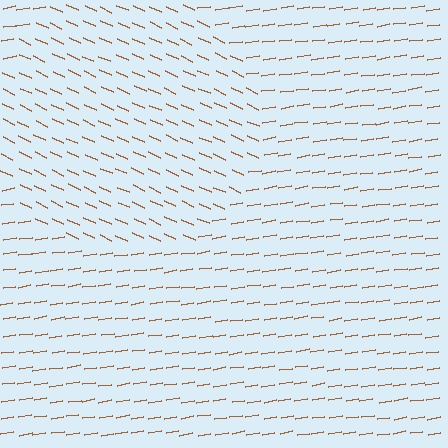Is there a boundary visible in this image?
Yes, there is a texture boundary formed by a change in line orientation.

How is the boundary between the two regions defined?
The boundary is defined purely by a change in line orientation (approximately 33 degrees difference). All lines are the same color and thickness.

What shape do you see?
I see a circle.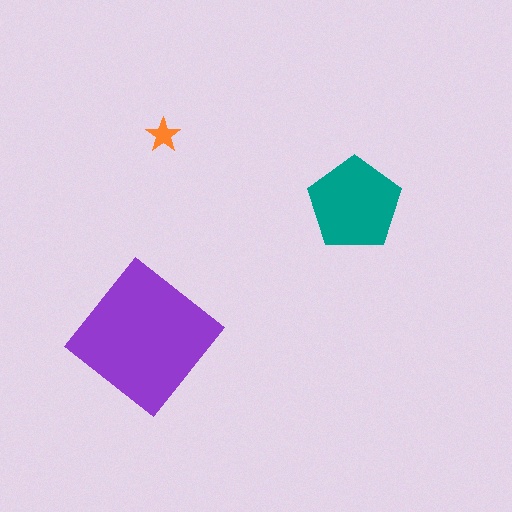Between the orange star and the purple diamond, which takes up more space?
The purple diamond.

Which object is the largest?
The purple diamond.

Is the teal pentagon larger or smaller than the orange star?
Larger.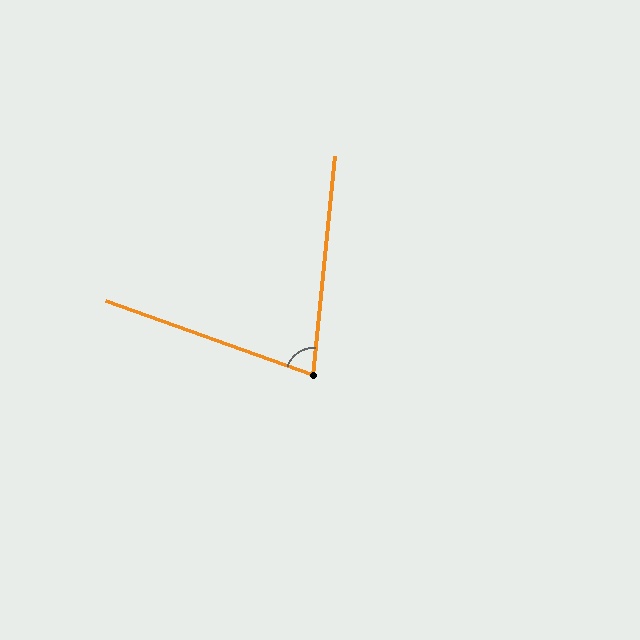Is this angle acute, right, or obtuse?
It is acute.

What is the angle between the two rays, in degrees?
Approximately 76 degrees.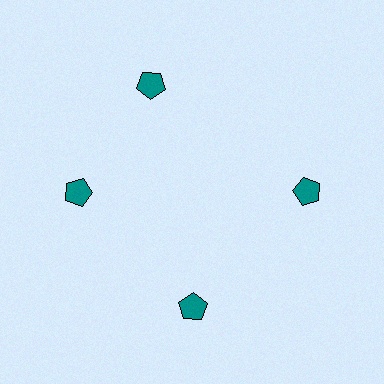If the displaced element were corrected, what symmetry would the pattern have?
It would have 4-fold rotational symmetry — the pattern would map onto itself every 90 degrees.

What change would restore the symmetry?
The symmetry would be restored by rotating it back into even spacing with its neighbors so that all 4 pentagons sit at equal angles and equal distance from the center.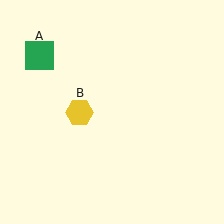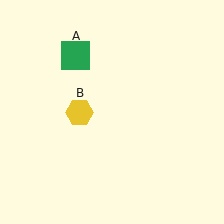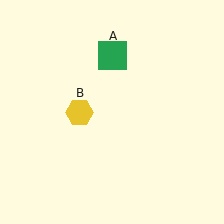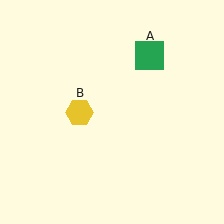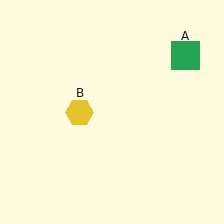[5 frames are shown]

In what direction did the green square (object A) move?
The green square (object A) moved right.